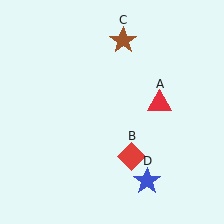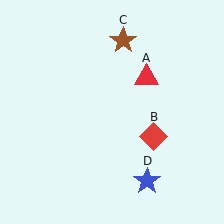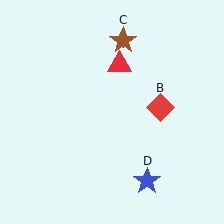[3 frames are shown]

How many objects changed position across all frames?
2 objects changed position: red triangle (object A), red diamond (object B).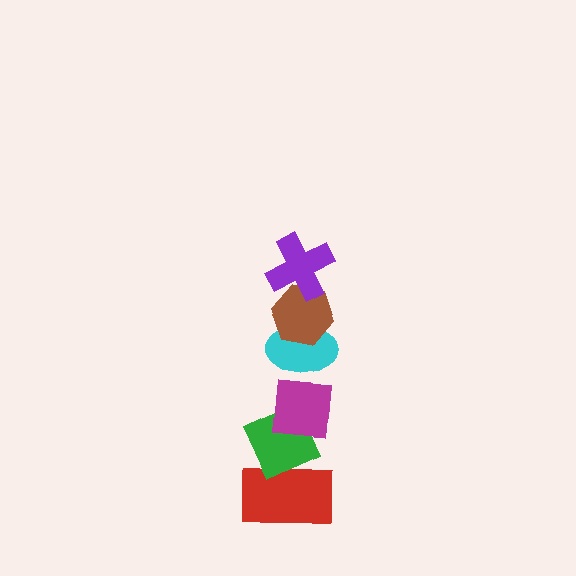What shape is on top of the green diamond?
The magenta square is on top of the green diamond.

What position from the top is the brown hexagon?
The brown hexagon is 2nd from the top.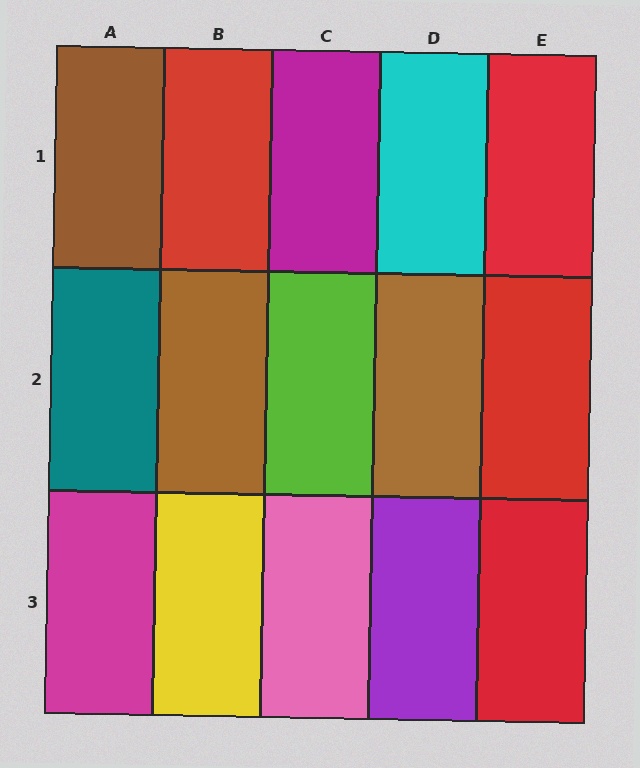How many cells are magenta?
2 cells are magenta.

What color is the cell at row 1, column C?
Magenta.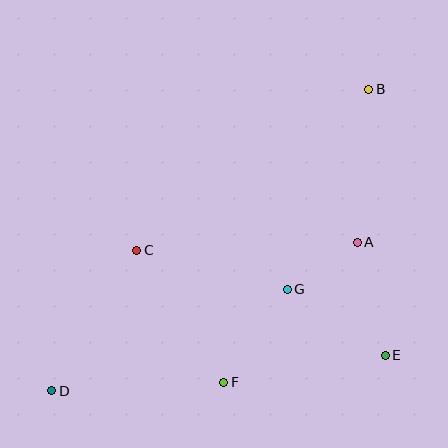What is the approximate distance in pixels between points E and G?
The distance between E and G is approximately 118 pixels.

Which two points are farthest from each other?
Points B and D are farthest from each other.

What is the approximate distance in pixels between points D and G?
The distance between D and G is approximately 256 pixels.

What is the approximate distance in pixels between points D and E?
The distance between D and E is approximately 335 pixels.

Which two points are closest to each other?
Points A and G are closest to each other.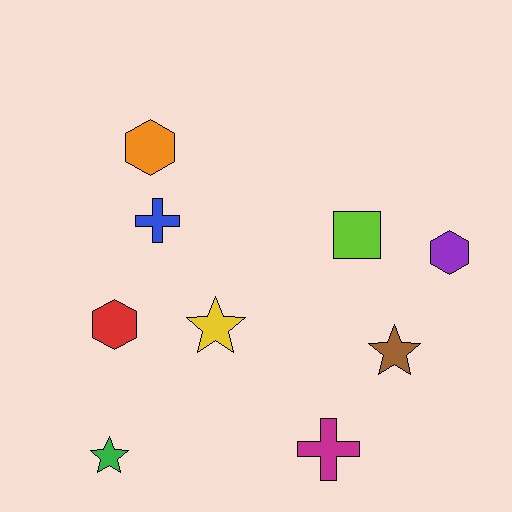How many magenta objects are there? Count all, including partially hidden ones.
There is 1 magenta object.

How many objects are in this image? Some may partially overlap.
There are 9 objects.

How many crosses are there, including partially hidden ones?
There are 2 crosses.